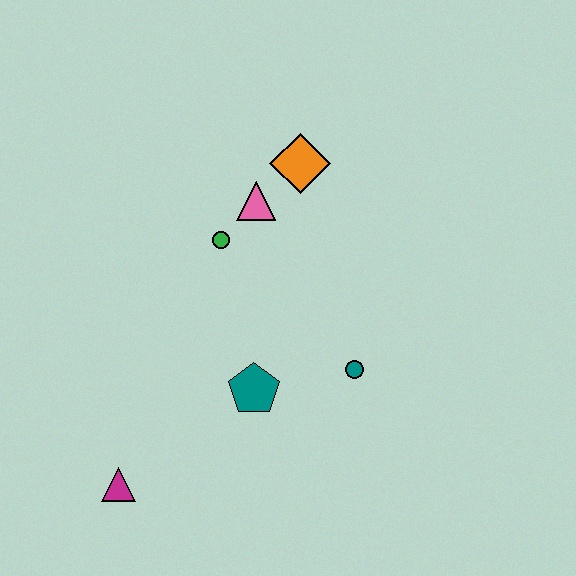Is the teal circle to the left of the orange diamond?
No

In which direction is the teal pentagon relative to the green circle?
The teal pentagon is below the green circle.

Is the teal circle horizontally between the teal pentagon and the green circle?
No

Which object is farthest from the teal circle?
The magenta triangle is farthest from the teal circle.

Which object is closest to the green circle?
The pink triangle is closest to the green circle.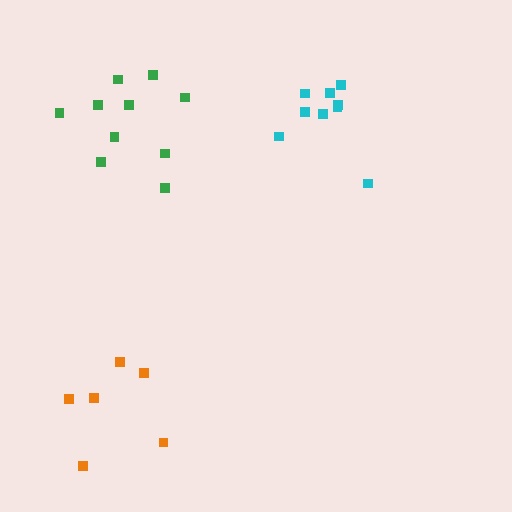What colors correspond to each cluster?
The clusters are colored: orange, green, cyan.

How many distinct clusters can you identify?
There are 3 distinct clusters.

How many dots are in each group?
Group 1: 6 dots, Group 2: 10 dots, Group 3: 9 dots (25 total).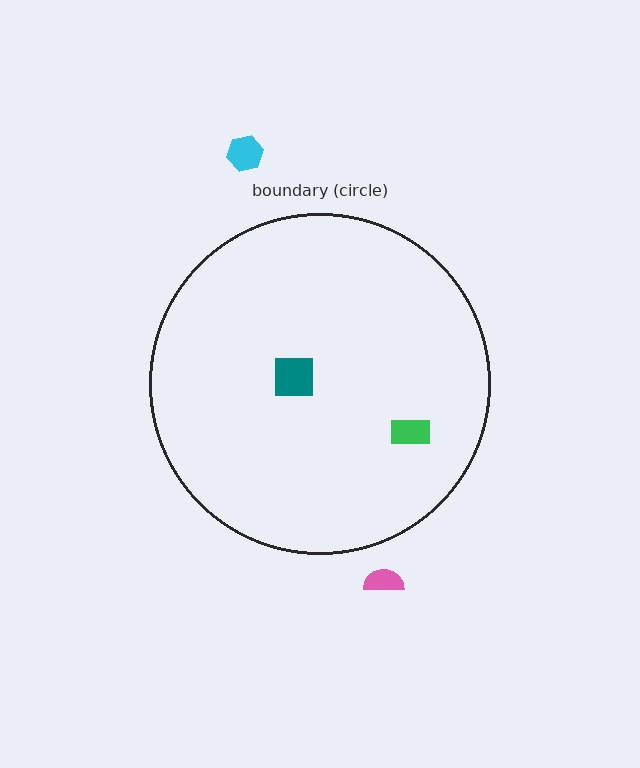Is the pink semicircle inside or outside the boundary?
Outside.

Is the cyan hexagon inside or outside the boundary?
Outside.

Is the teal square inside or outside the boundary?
Inside.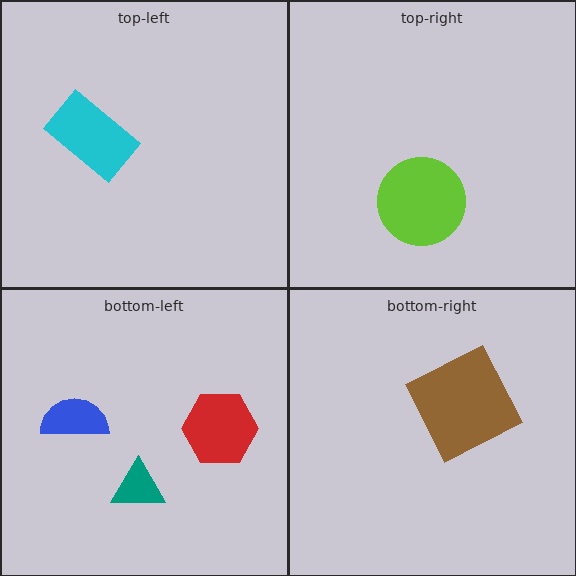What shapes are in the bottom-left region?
The teal triangle, the blue semicircle, the red hexagon.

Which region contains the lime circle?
The top-right region.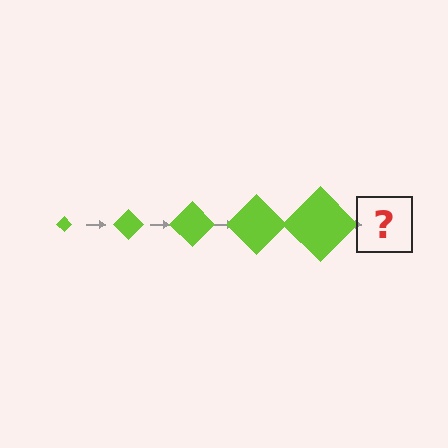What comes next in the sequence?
The next element should be a lime diamond, larger than the previous one.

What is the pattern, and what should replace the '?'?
The pattern is that the diamond gets progressively larger each step. The '?' should be a lime diamond, larger than the previous one.